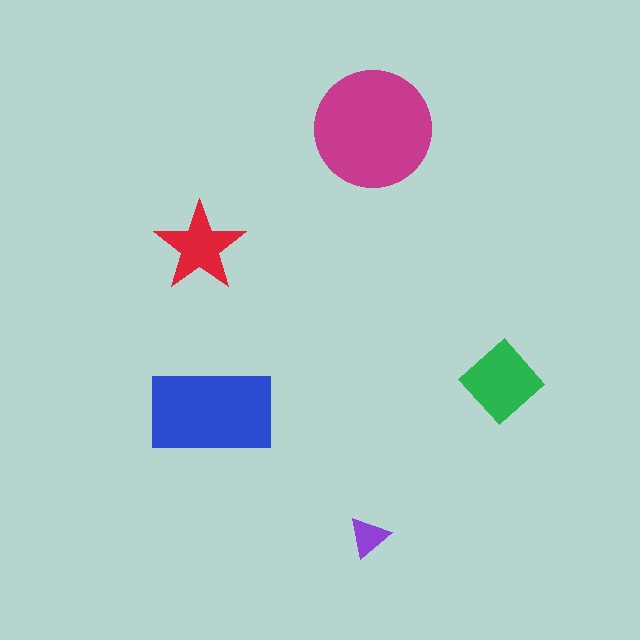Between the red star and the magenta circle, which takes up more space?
The magenta circle.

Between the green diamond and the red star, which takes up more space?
The green diamond.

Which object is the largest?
The magenta circle.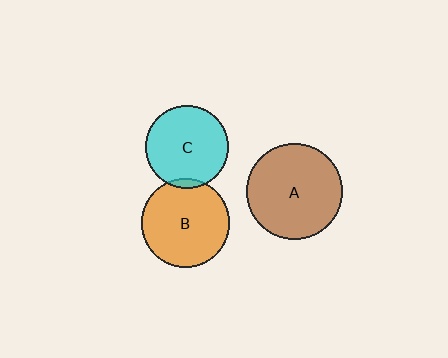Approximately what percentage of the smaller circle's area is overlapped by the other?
Approximately 5%.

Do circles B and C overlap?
Yes.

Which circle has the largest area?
Circle A (brown).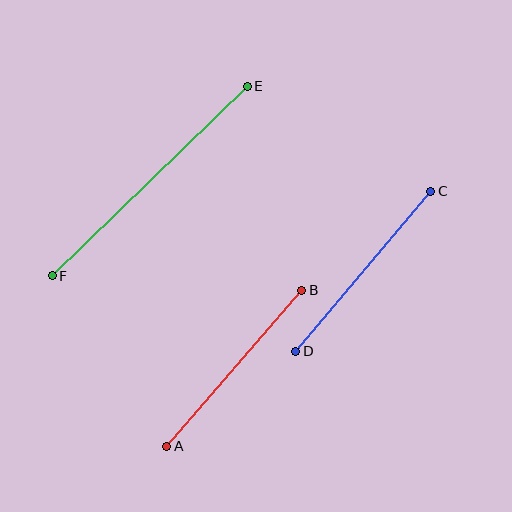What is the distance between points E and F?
The distance is approximately 272 pixels.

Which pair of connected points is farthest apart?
Points E and F are farthest apart.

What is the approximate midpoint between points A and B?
The midpoint is at approximately (234, 368) pixels.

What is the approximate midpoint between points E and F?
The midpoint is at approximately (150, 181) pixels.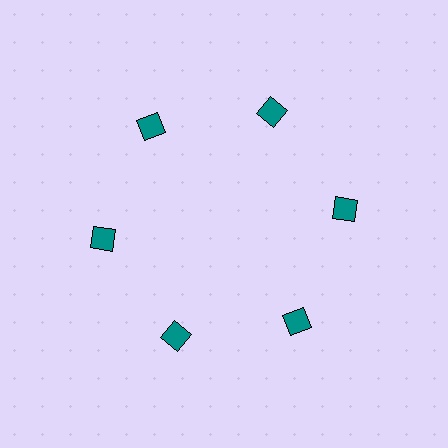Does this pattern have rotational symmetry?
Yes, this pattern has 6-fold rotational symmetry. It looks the same after rotating 60 degrees around the center.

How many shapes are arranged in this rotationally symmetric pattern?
There are 6 shapes, arranged in 6 groups of 1.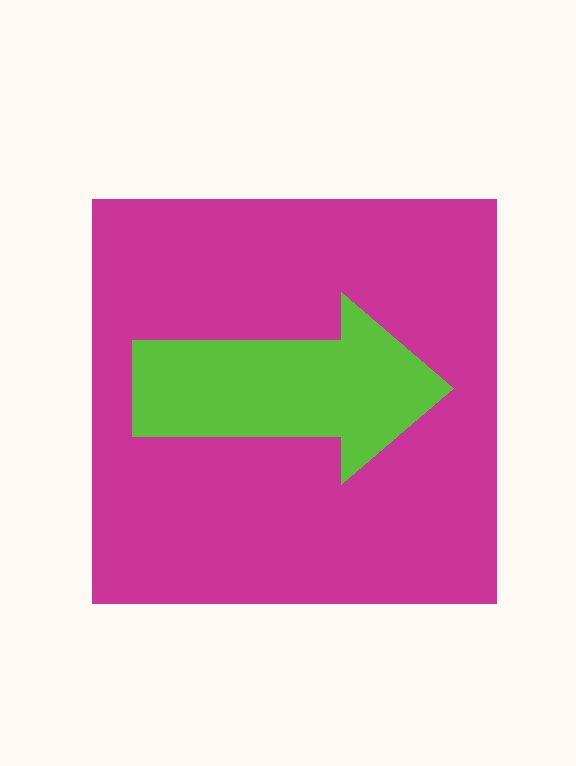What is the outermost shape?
The magenta square.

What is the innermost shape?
The lime arrow.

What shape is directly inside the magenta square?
The lime arrow.